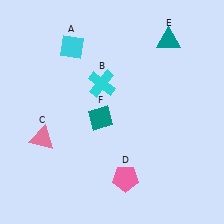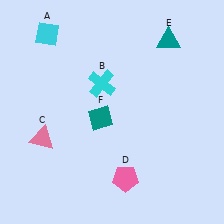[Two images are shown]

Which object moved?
The cyan diamond (A) moved left.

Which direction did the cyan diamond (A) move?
The cyan diamond (A) moved left.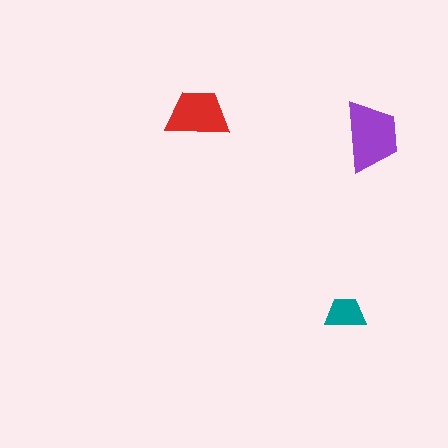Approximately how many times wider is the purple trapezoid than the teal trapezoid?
About 1.5 times wider.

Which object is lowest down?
The teal trapezoid is bottommost.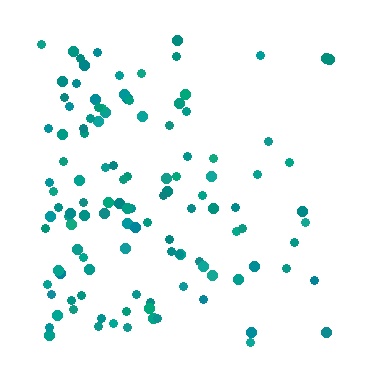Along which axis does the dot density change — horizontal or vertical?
Horizontal.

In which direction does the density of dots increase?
From right to left, with the left side densest.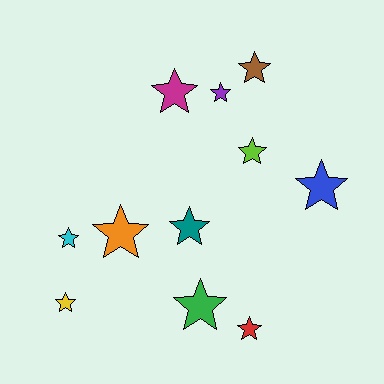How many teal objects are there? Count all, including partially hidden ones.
There is 1 teal object.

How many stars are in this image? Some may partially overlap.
There are 11 stars.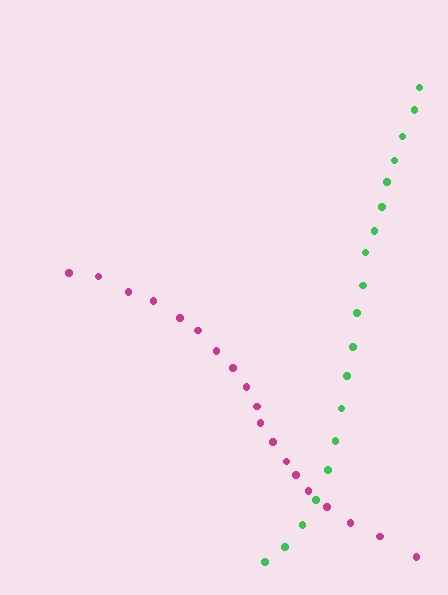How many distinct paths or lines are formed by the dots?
There are 2 distinct paths.